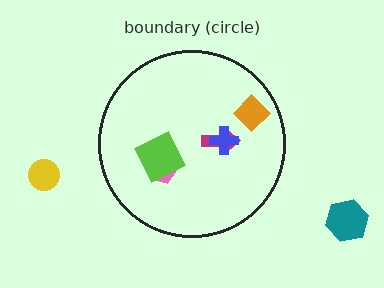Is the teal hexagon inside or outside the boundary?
Outside.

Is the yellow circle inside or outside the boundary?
Outside.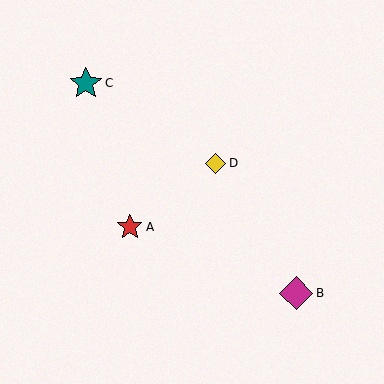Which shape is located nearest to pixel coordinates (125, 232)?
The red star (labeled A) at (130, 227) is nearest to that location.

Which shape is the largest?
The magenta diamond (labeled B) is the largest.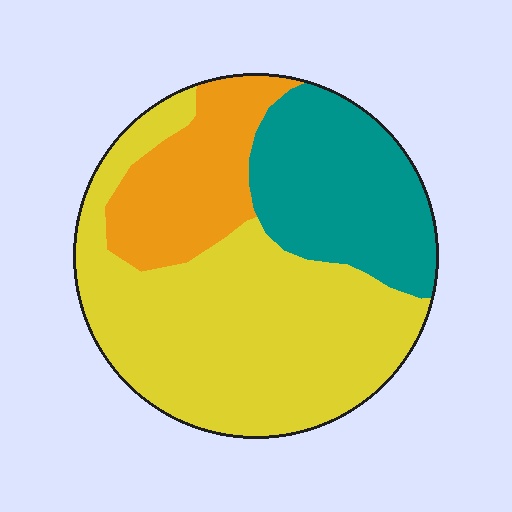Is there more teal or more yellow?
Yellow.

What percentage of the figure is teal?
Teal covers 26% of the figure.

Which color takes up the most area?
Yellow, at roughly 55%.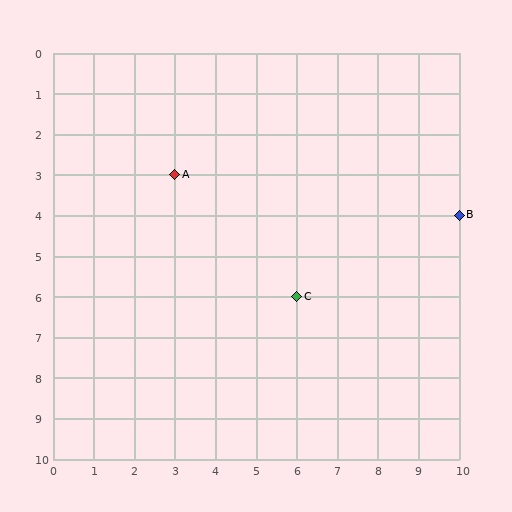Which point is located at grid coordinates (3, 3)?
Point A is at (3, 3).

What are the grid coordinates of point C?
Point C is at grid coordinates (6, 6).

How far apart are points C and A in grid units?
Points C and A are 3 columns and 3 rows apart (about 4.2 grid units diagonally).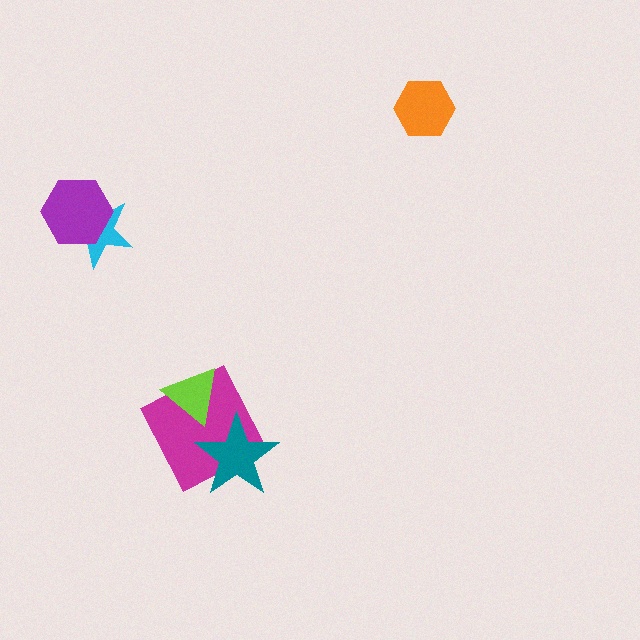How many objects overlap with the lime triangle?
1 object overlaps with the lime triangle.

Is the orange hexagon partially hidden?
No, no other shape covers it.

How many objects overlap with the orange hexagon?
0 objects overlap with the orange hexagon.